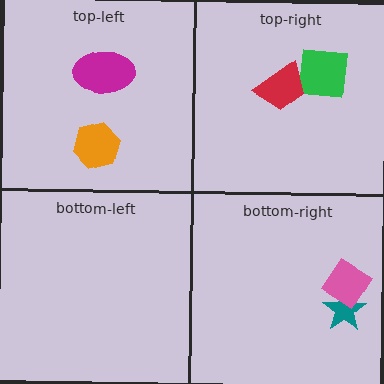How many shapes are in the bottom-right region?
2.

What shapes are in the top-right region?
The green square, the red trapezoid.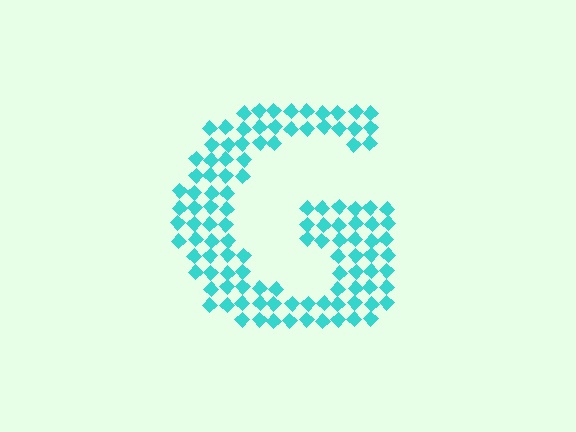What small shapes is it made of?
It is made of small diamonds.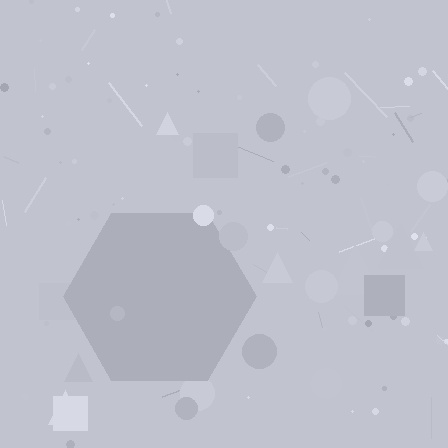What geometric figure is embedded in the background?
A hexagon is embedded in the background.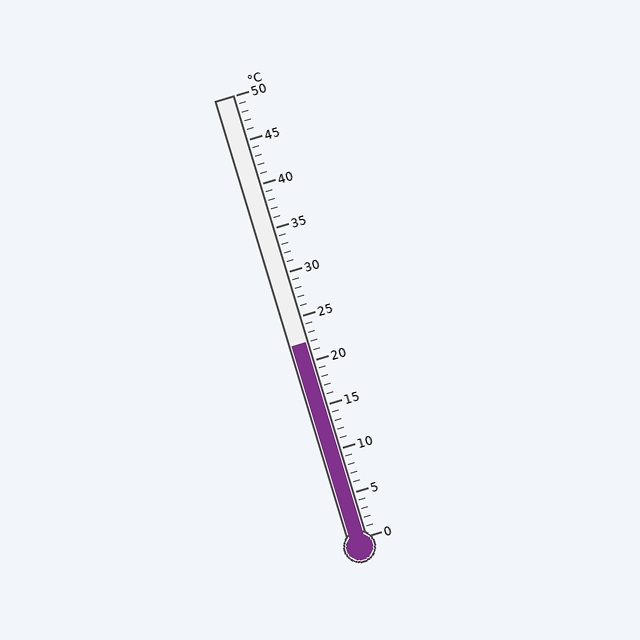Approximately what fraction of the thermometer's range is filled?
The thermometer is filled to approximately 45% of its range.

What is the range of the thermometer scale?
The thermometer scale ranges from 0°C to 50°C.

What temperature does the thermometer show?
The thermometer shows approximately 22°C.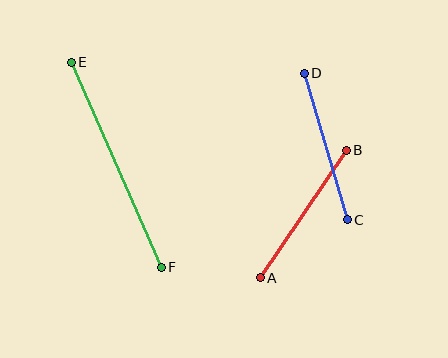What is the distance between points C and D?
The distance is approximately 153 pixels.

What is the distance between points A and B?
The distance is approximately 154 pixels.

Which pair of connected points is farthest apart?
Points E and F are farthest apart.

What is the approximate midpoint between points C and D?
The midpoint is at approximately (326, 147) pixels.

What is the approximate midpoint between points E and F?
The midpoint is at approximately (116, 165) pixels.